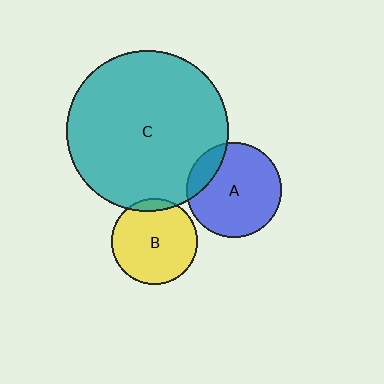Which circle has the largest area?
Circle C (teal).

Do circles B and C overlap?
Yes.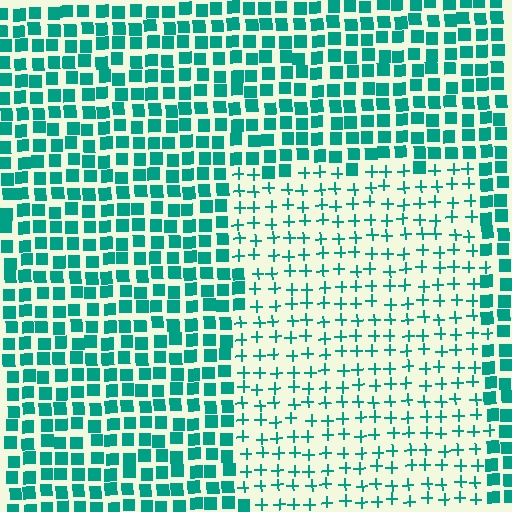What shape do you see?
I see a rectangle.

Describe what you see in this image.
The image is filled with small teal elements arranged in a uniform grid. A rectangle-shaped region contains plus signs, while the surrounding area contains squares. The boundary is defined purely by the change in element shape.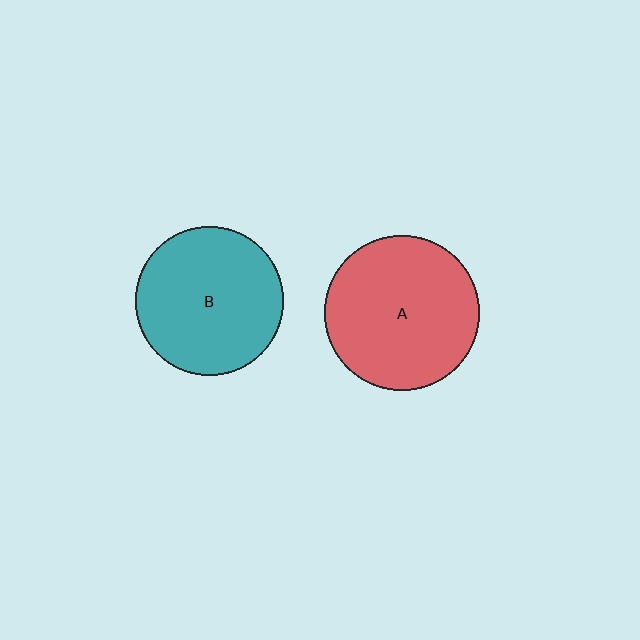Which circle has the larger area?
Circle A (red).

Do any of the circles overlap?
No, none of the circles overlap.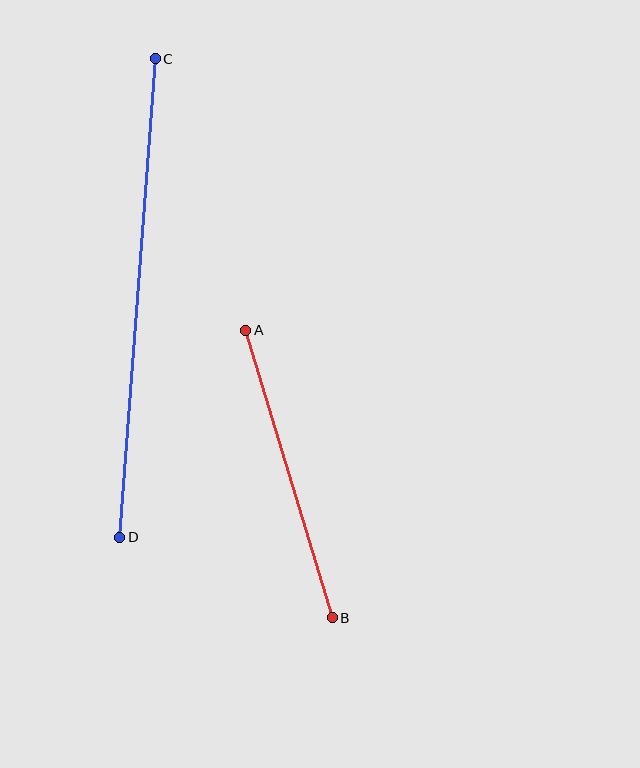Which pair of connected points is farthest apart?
Points C and D are farthest apart.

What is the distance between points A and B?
The distance is approximately 300 pixels.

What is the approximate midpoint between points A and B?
The midpoint is at approximately (289, 474) pixels.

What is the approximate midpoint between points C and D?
The midpoint is at approximately (137, 298) pixels.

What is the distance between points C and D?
The distance is approximately 480 pixels.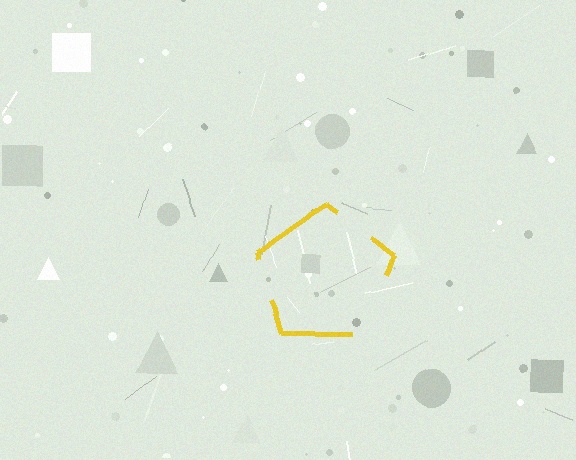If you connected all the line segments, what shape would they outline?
They would outline a pentagon.